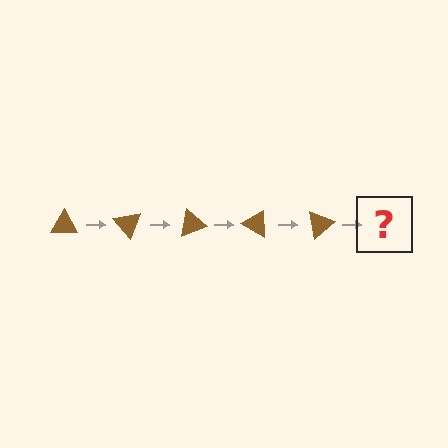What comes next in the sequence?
The next element should be a brown triangle rotated 250 degrees.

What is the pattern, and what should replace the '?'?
The pattern is that the triangle rotates 50 degrees each step. The '?' should be a brown triangle rotated 250 degrees.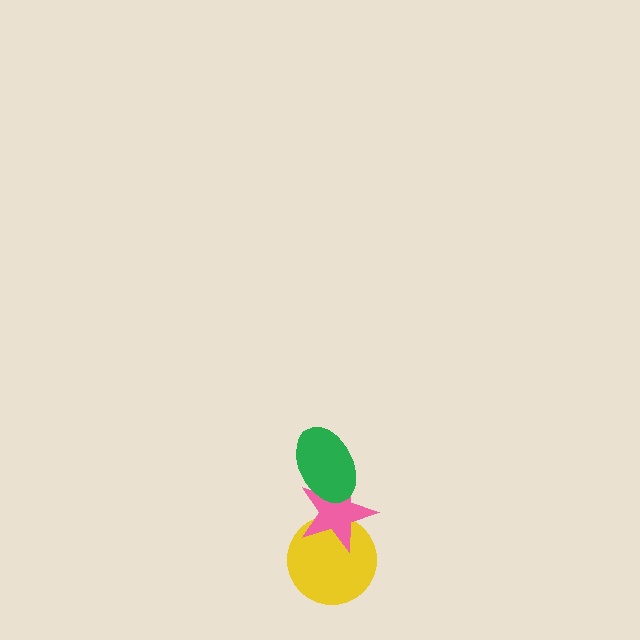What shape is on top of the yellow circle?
The pink star is on top of the yellow circle.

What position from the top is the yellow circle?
The yellow circle is 3rd from the top.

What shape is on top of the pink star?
The green ellipse is on top of the pink star.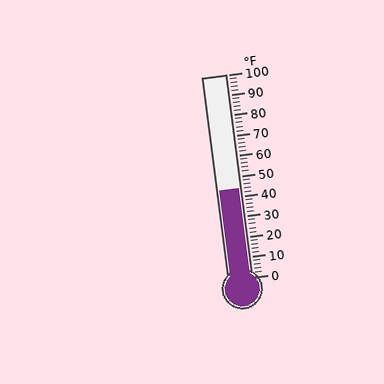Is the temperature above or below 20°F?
The temperature is above 20°F.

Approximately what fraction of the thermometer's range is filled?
The thermometer is filled to approximately 45% of its range.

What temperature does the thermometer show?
The thermometer shows approximately 44°F.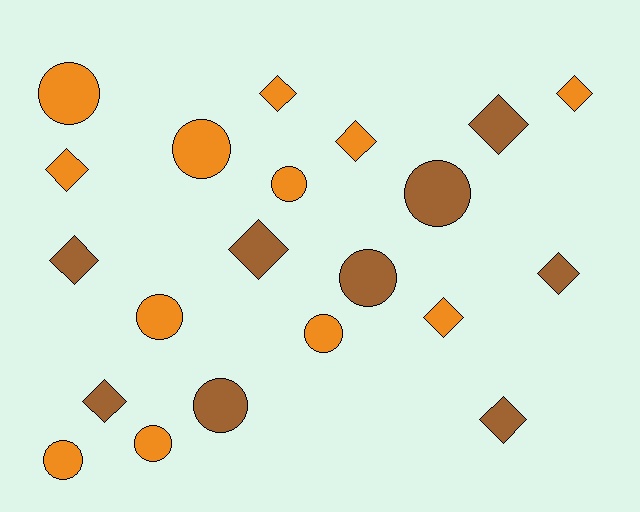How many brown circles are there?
There are 3 brown circles.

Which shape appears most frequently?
Diamond, with 11 objects.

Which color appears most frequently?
Orange, with 12 objects.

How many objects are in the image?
There are 21 objects.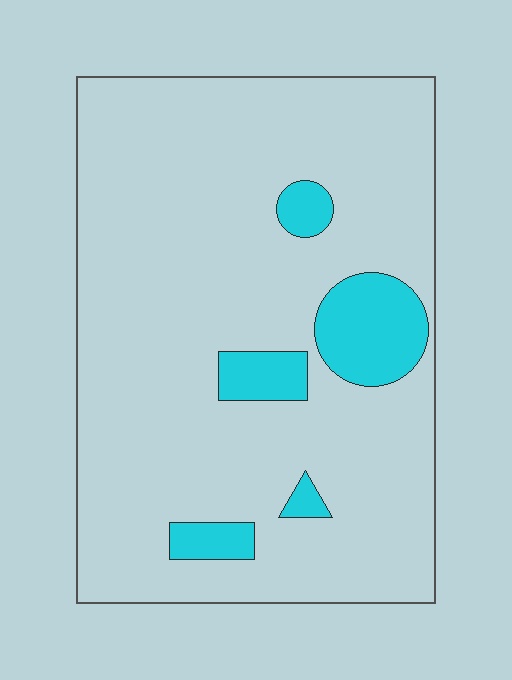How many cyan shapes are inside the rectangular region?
5.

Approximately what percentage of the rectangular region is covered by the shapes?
Approximately 10%.